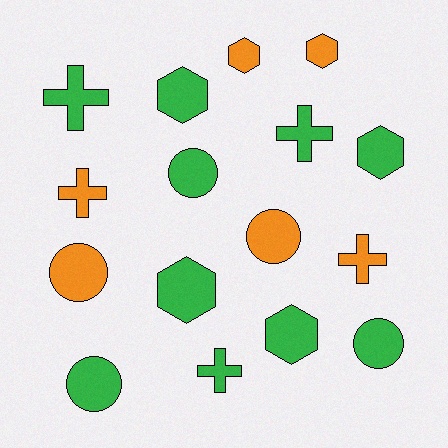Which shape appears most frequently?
Hexagon, with 6 objects.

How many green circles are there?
There are 3 green circles.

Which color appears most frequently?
Green, with 10 objects.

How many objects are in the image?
There are 16 objects.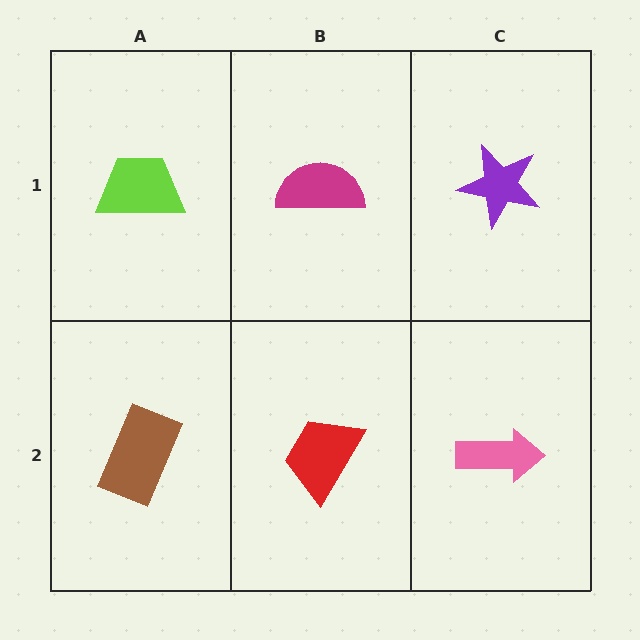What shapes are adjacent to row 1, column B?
A red trapezoid (row 2, column B), a lime trapezoid (row 1, column A), a purple star (row 1, column C).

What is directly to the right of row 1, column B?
A purple star.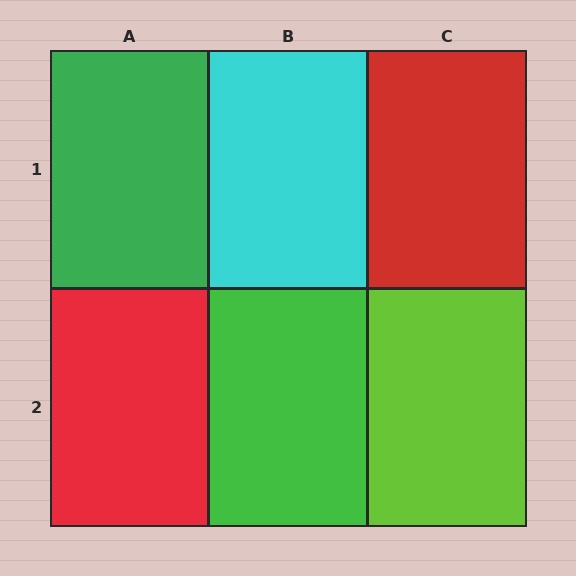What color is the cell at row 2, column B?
Green.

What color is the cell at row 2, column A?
Red.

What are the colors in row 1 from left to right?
Green, cyan, red.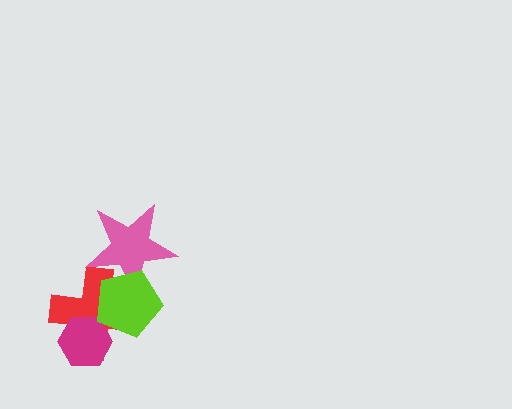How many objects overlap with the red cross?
3 objects overlap with the red cross.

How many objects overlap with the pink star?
2 objects overlap with the pink star.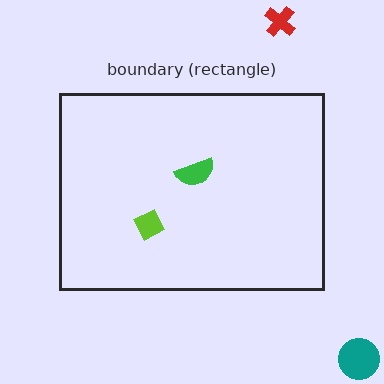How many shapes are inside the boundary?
2 inside, 2 outside.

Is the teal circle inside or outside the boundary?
Outside.